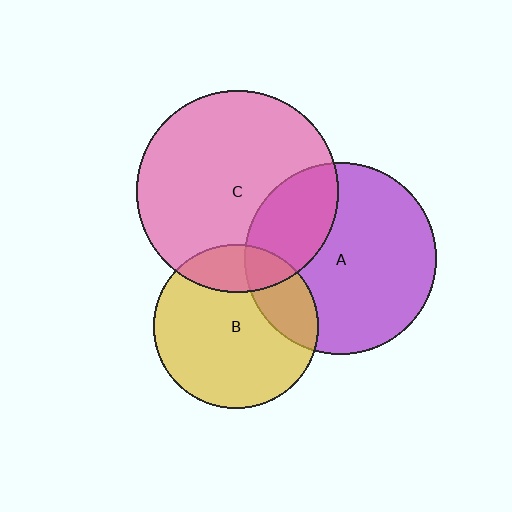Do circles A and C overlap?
Yes.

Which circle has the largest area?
Circle C (pink).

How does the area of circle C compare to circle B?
Approximately 1.5 times.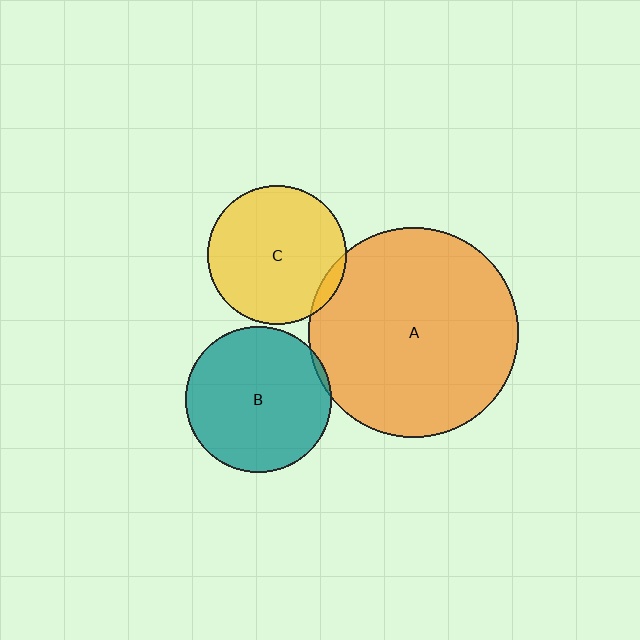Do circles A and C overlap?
Yes.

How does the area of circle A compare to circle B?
Approximately 2.1 times.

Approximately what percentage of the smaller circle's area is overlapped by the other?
Approximately 5%.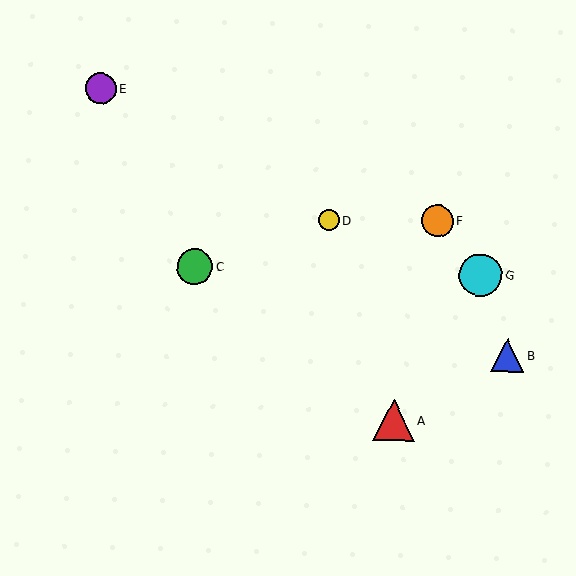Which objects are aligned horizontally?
Objects C, G are aligned horizontally.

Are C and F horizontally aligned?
No, C is at y≈267 and F is at y≈221.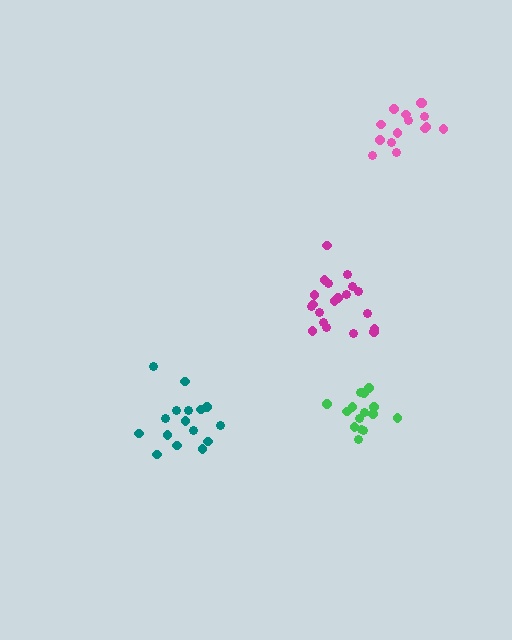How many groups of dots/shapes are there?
There are 4 groups.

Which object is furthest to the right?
The pink cluster is rightmost.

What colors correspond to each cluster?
The clusters are colored: magenta, green, teal, pink.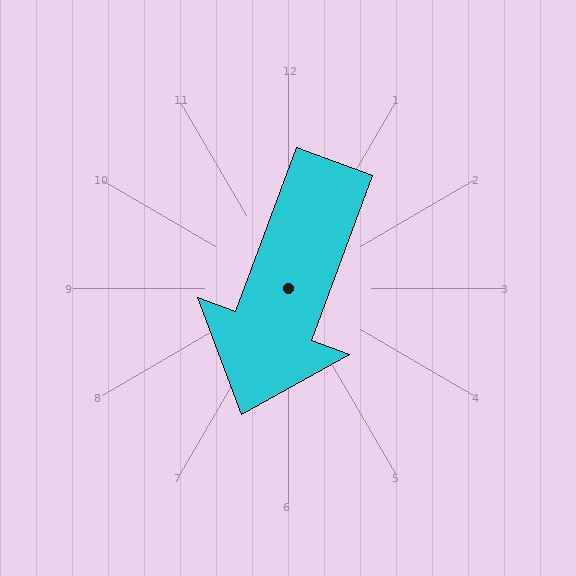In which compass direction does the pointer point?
South.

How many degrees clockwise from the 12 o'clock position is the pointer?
Approximately 200 degrees.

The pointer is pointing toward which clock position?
Roughly 7 o'clock.